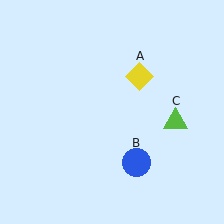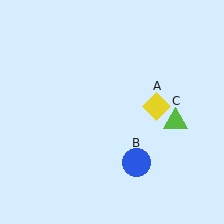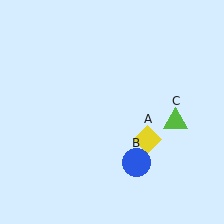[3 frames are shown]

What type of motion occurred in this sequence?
The yellow diamond (object A) rotated clockwise around the center of the scene.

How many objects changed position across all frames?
1 object changed position: yellow diamond (object A).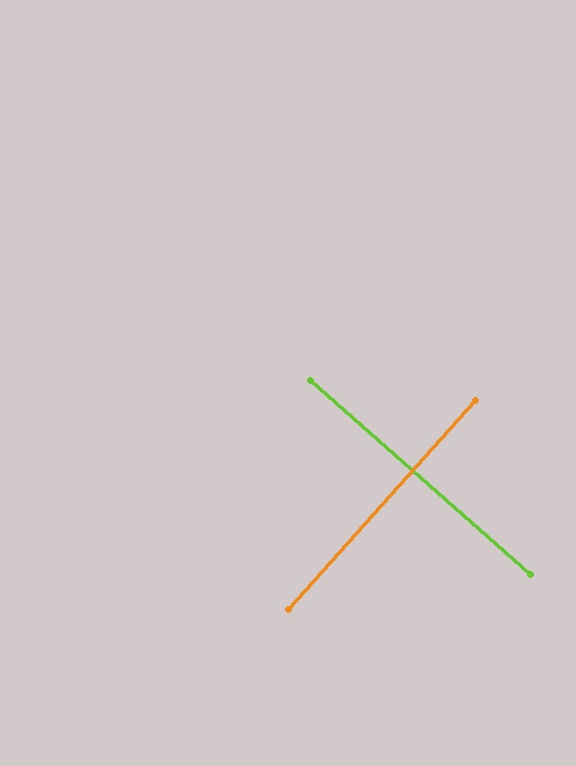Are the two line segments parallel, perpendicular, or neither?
Perpendicular — they meet at approximately 90°.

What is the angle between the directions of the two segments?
Approximately 90 degrees.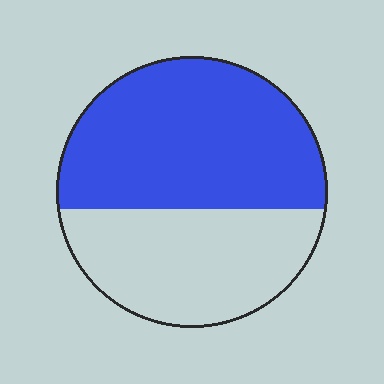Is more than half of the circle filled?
Yes.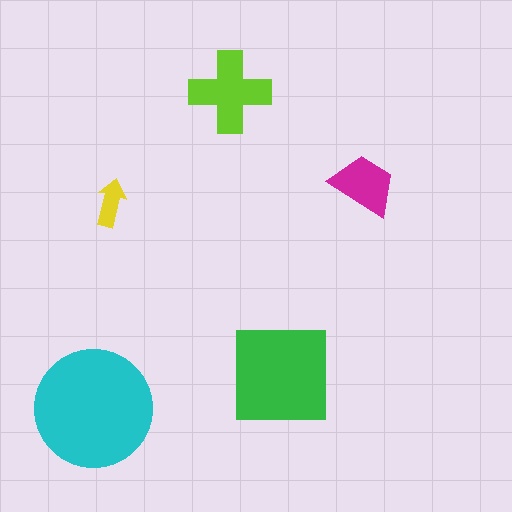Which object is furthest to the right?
The magenta trapezoid is rightmost.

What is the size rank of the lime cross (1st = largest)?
3rd.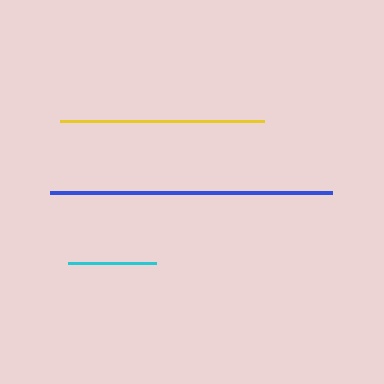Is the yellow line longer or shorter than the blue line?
The blue line is longer than the yellow line.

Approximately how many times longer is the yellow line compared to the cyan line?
The yellow line is approximately 2.3 times the length of the cyan line.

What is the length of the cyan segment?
The cyan segment is approximately 88 pixels long.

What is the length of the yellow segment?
The yellow segment is approximately 204 pixels long.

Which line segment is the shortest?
The cyan line is the shortest at approximately 88 pixels.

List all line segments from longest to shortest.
From longest to shortest: blue, yellow, cyan.